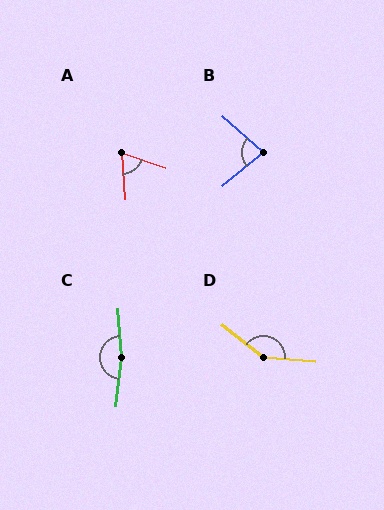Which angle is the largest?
C, at approximately 169 degrees.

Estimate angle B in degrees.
Approximately 81 degrees.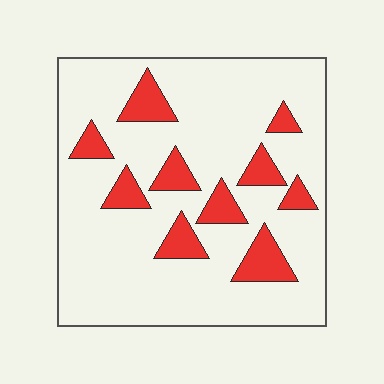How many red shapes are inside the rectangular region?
10.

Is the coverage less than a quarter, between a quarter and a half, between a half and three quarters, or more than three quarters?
Less than a quarter.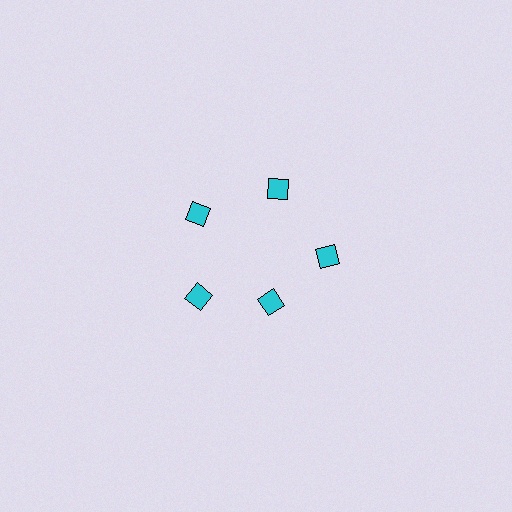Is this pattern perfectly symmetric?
No. The 5 cyan diamonds are arranged in a ring, but one element near the 5 o'clock position is pulled inward toward the center, breaking the 5-fold rotational symmetry.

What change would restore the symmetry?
The symmetry would be restored by moving it outward, back onto the ring so that all 5 diamonds sit at equal angles and equal distance from the center.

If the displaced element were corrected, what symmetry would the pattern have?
It would have 5-fold rotational symmetry — the pattern would map onto itself every 72 degrees.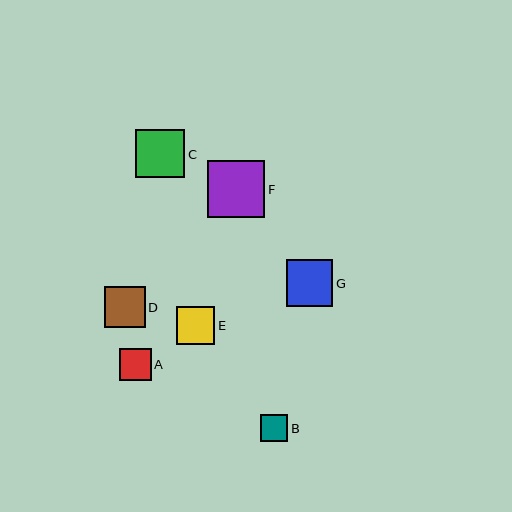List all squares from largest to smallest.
From largest to smallest: F, C, G, D, E, A, B.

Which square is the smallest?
Square B is the smallest with a size of approximately 28 pixels.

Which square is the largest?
Square F is the largest with a size of approximately 58 pixels.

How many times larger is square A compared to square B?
Square A is approximately 1.2 times the size of square B.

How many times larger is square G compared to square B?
Square G is approximately 1.7 times the size of square B.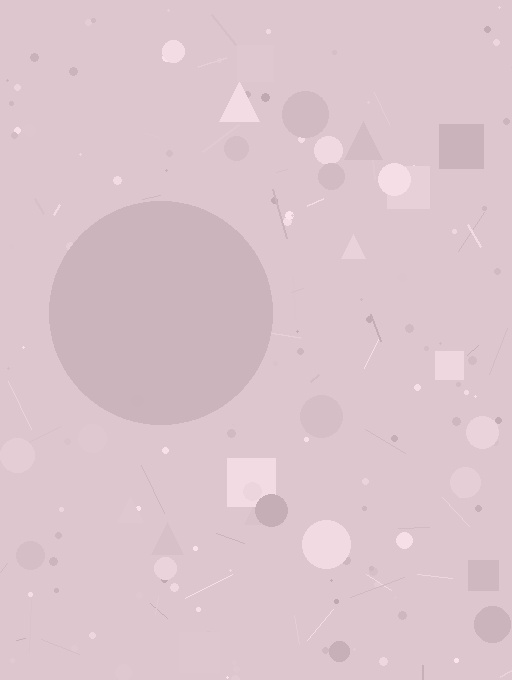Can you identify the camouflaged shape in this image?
The camouflaged shape is a circle.